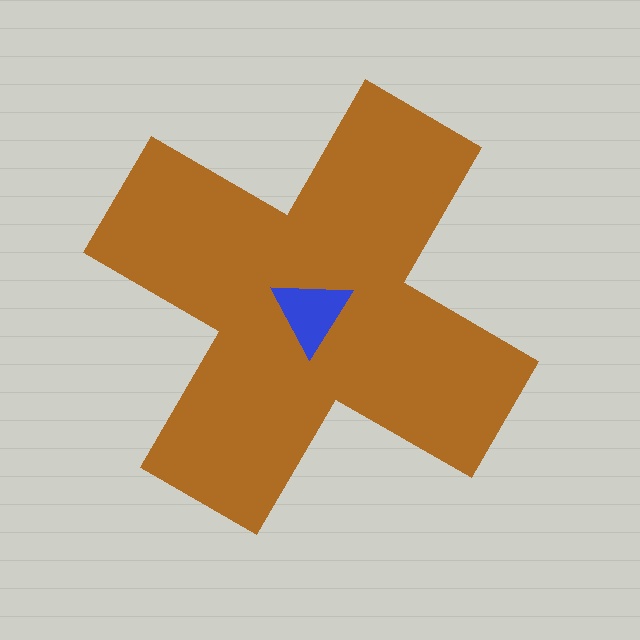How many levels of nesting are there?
2.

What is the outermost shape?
The brown cross.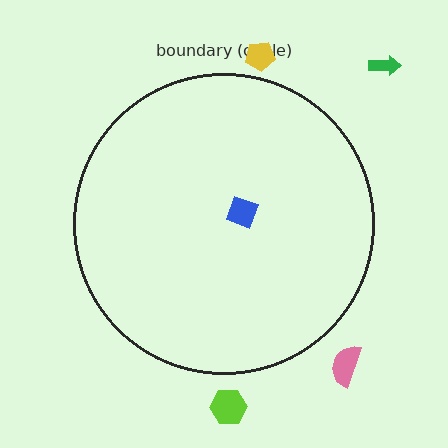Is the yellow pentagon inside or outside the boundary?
Outside.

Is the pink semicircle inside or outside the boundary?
Outside.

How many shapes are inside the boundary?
1 inside, 4 outside.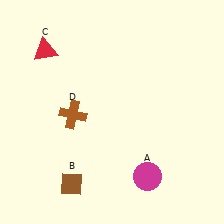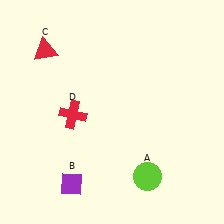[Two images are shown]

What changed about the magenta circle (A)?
In Image 1, A is magenta. In Image 2, it changed to lime.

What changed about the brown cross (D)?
In Image 1, D is brown. In Image 2, it changed to red.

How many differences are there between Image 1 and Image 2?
There are 3 differences between the two images.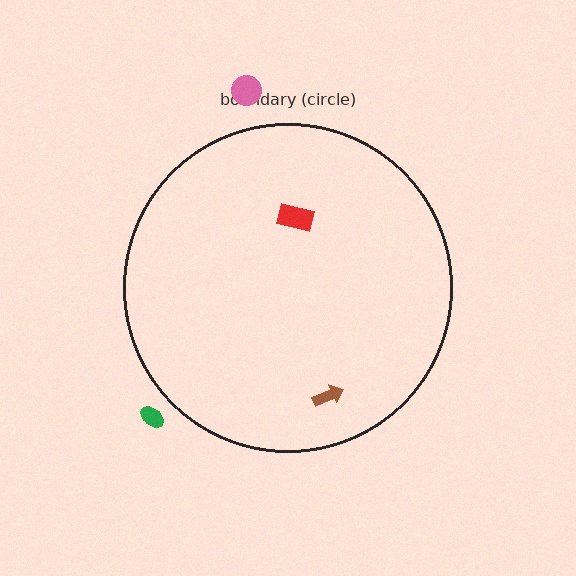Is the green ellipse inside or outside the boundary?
Outside.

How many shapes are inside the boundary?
2 inside, 2 outside.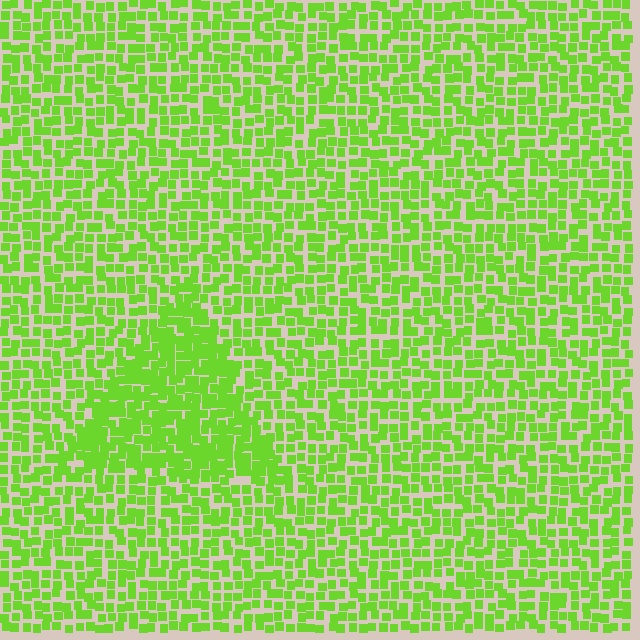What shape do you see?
I see a triangle.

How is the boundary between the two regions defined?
The boundary is defined by a change in element density (approximately 1.6x ratio). All elements are the same color, size, and shape.